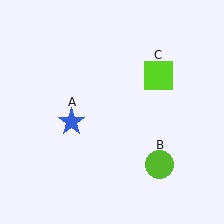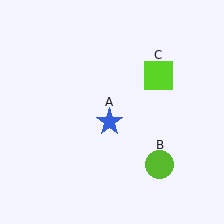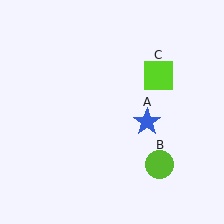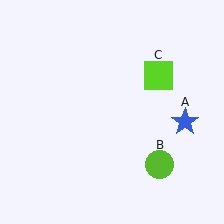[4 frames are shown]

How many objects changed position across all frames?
1 object changed position: blue star (object A).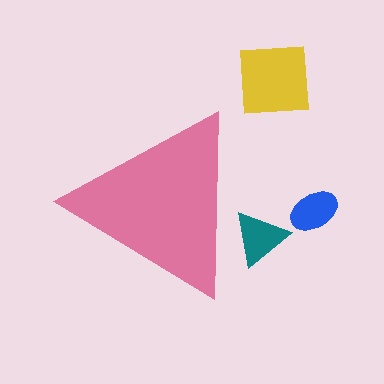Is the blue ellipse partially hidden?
No, the blue ellipse is fully visible.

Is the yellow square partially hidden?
No, the yellow square is fully visible.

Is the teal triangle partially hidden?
Yes, the teal triangle is partially hidden behind the pink triangle.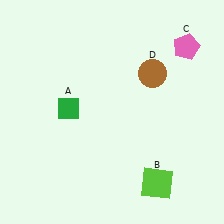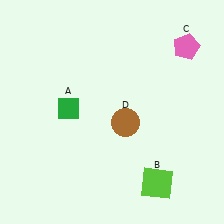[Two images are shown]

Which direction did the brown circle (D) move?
The brown circle (D) moved down.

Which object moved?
The brown circle (D) moved down.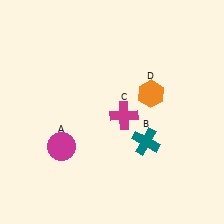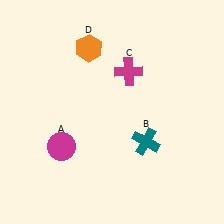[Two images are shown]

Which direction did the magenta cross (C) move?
The magenta cross (C) moved up.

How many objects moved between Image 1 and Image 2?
2 objects moved between the two images.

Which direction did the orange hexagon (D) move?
The orange hexagon (D) moved left.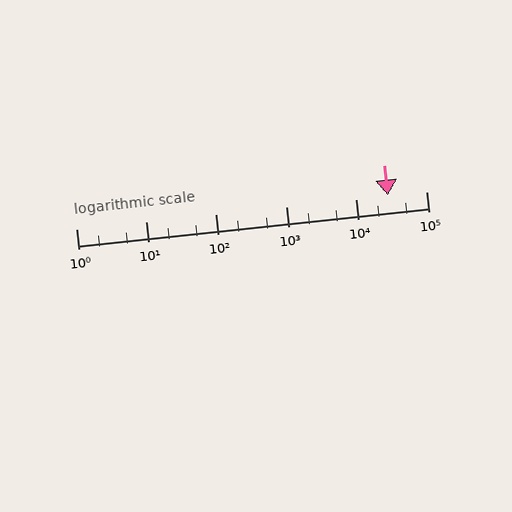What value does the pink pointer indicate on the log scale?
The pointer indicates approximately 28000.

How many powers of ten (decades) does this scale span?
The scale spans 5 decades, from 1 to 100000.